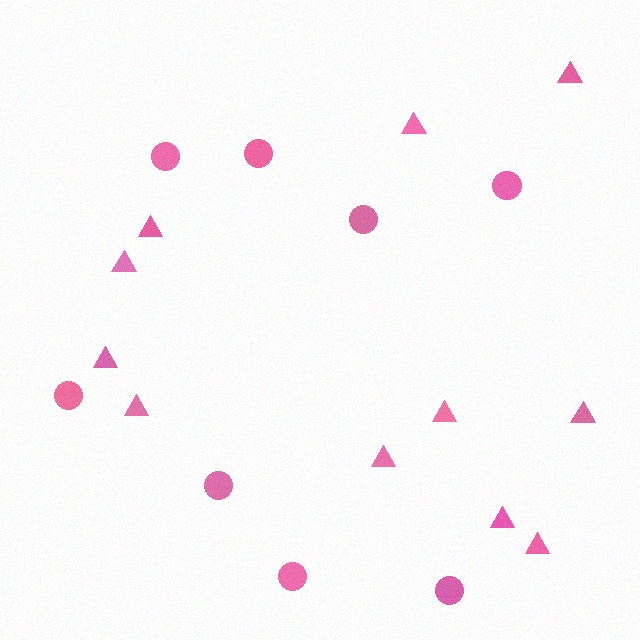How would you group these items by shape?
There are 2 groups: one group of circles (8) and one group of triangles (11).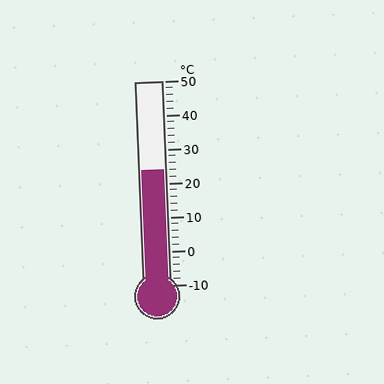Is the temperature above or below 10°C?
The temperature is above 10°C.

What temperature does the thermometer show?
The thermometer shows approximately 24°C.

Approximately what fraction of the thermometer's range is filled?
The thermometer is filled to approximately 55% of its range.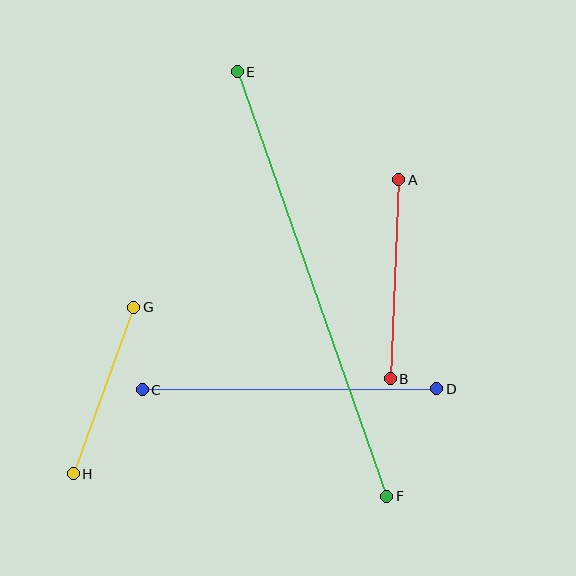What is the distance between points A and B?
The distance is approximately 199 pixels.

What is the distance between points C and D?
The distance is approximately 294 pixels.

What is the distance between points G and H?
The distance is approximately 177 pixels.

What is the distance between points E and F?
The distance is approximately 450 pixels.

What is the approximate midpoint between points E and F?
The midpoint is at approximately (312, 284) pixels.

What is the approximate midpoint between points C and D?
The midpoint is at approximately (289, 389) pixels.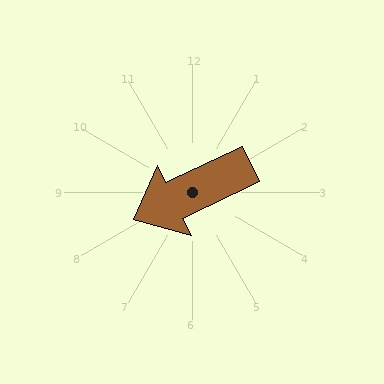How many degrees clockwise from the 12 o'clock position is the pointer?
Approximately 245 degrees.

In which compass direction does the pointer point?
Southwest.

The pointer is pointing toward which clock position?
Roughly 8 o'clock.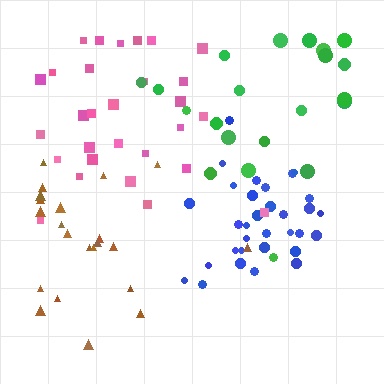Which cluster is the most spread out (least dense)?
Brown.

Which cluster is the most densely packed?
Blue.